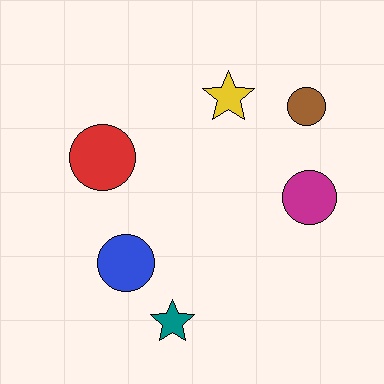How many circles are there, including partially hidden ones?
There are 4 circles.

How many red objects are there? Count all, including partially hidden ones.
There is 1 red object.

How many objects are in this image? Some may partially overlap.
There are 6 objects.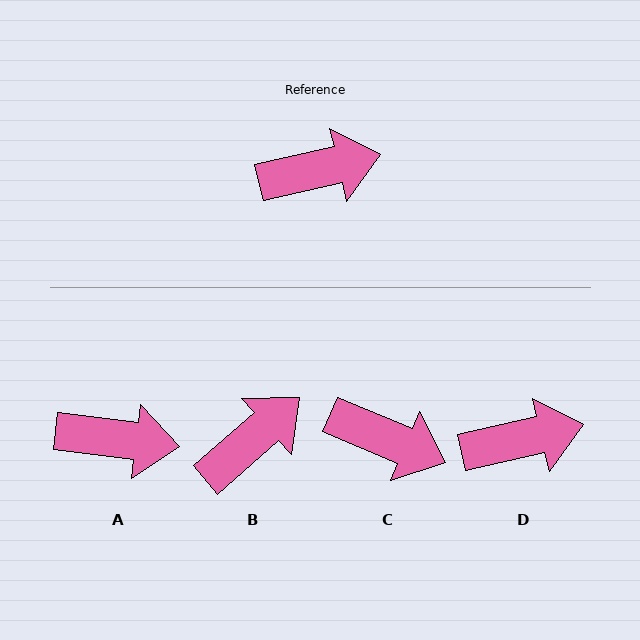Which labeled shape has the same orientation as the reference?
D.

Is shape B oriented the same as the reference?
No, it is off by about 28 degrees.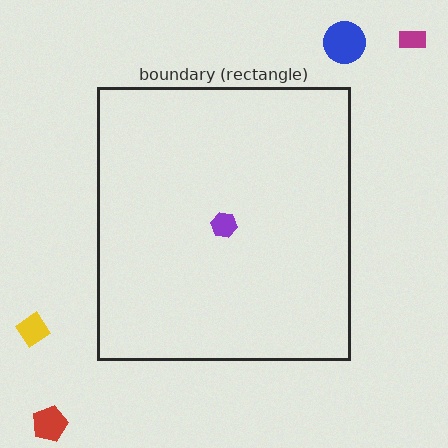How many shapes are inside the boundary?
1 inside, 4 outside.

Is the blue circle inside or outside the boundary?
Outside.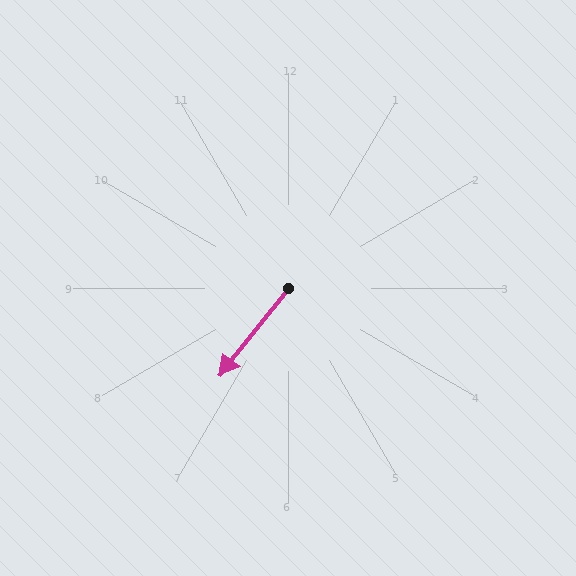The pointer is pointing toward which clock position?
Roughly 7 o'clock.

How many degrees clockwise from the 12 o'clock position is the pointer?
Approximately 218 degrees.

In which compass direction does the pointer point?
Southwest.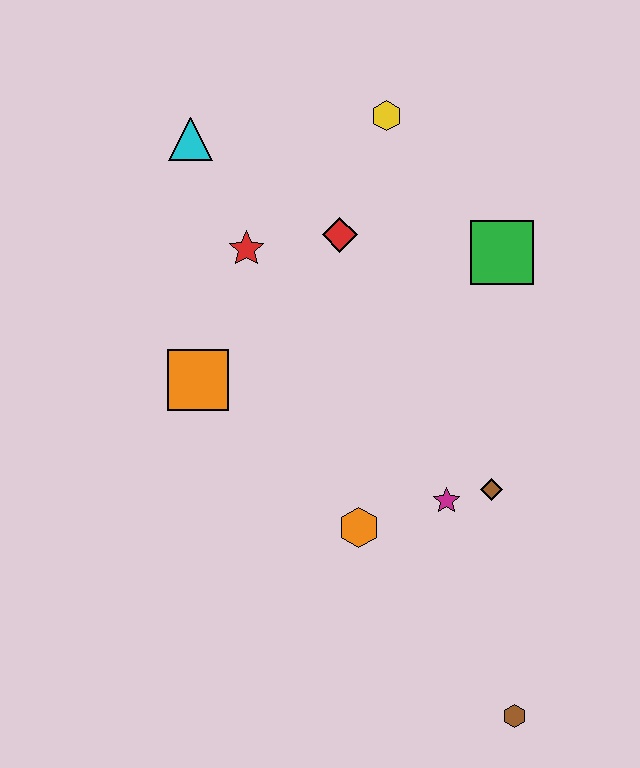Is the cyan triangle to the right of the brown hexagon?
No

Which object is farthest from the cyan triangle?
The brown hexagon is farthest from the cyan triangle.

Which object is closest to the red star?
The red diamond is closest to the red star.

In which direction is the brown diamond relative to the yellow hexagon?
The brown diamond is below the yellow hexagon.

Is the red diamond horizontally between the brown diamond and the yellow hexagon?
No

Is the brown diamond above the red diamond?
No